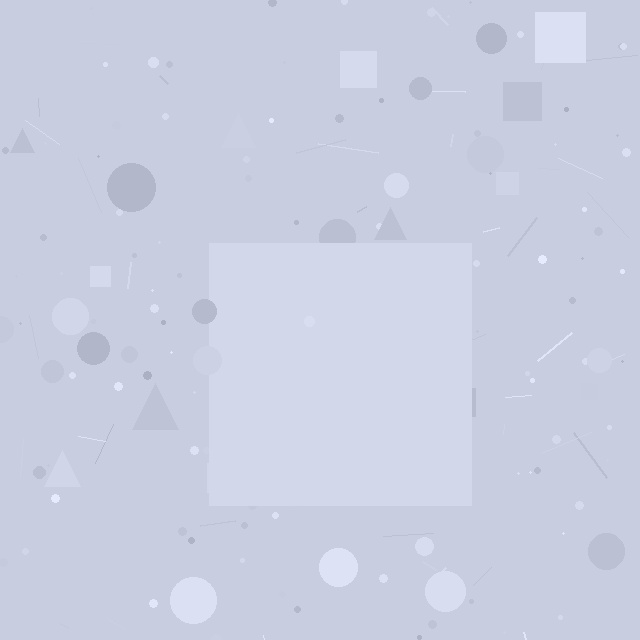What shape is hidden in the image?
A square is hidden in the image.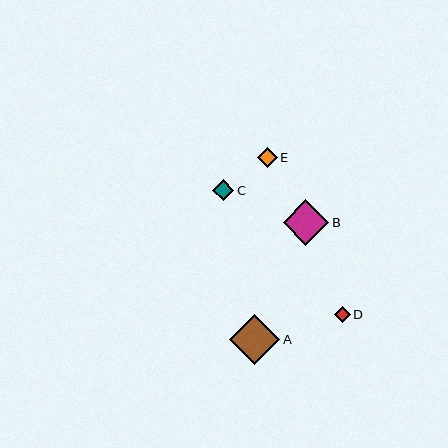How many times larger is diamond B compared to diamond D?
Diamond B is approximately 2.9 times the size of diamond D.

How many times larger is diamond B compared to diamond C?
Diamond B is approximately 2.2 times the size of diamond C.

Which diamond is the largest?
Diamond A is the largest with a size of approximately 50 pixels.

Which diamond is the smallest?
Diamond D is the smallest with a size of approximately 15 pixels.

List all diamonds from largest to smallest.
From largest to smallest: A, B, C, E, D.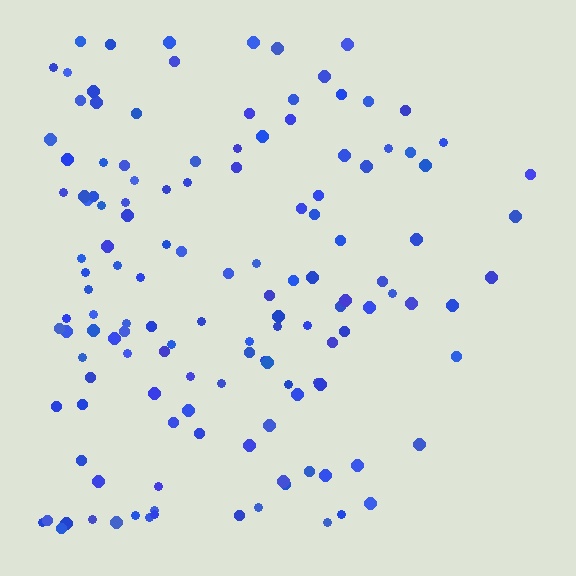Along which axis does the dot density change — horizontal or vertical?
Horizontal.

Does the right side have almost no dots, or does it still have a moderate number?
Still a moderate number, just noticeably fewer than the left.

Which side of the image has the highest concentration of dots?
The left.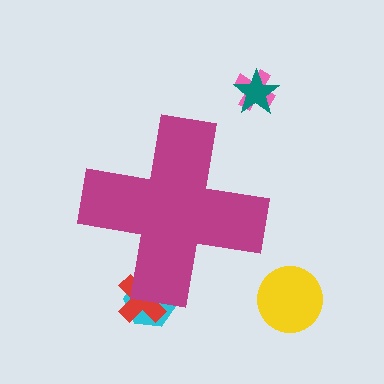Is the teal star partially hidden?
No, the teal star is fully visible.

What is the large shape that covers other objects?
A magenta cross.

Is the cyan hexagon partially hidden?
Yes, the cyan hexagon is partially hidden behind the magenta cross.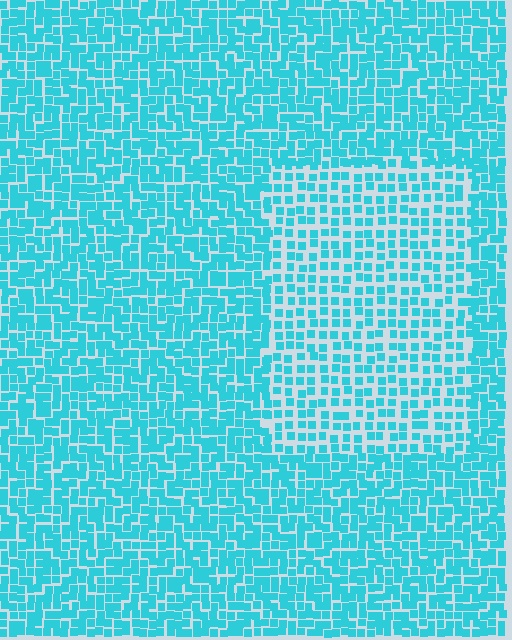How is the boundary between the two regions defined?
The boundary is defined by a change in element density (approximately 1.7x ratio). All elements are the same color, size, and shape.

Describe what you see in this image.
The image contains small cyan elements arranged at two different densities. A rectangle-shaped region is visible where the elements are less densely packed than the surrounding area.